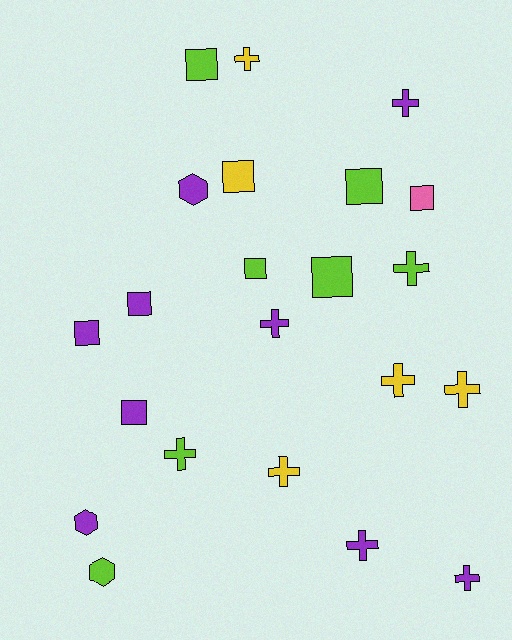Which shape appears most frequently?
Cross, with 10 objects.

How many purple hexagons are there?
There are 2 purple hexagons.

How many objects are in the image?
There are 22 objects.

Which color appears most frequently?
Purple, with 9 objects.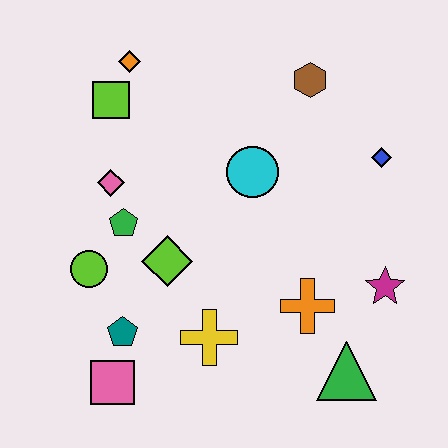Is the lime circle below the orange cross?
No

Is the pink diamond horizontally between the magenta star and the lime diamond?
No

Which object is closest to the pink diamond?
The green pentagon is closest to the pink diamond.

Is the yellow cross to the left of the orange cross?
Yes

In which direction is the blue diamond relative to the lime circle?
The blue diamond is to the right of the lime circle.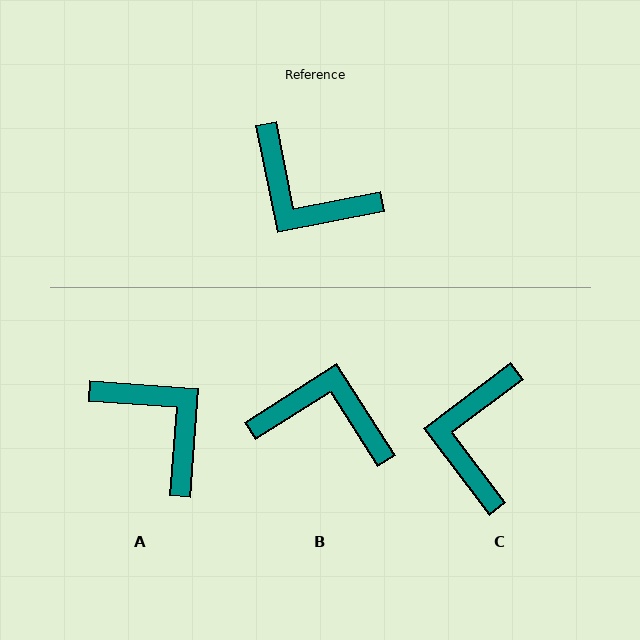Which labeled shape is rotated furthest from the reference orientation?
A, about 165 degrees away.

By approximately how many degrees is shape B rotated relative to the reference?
Approximately 159 degrees clockwise.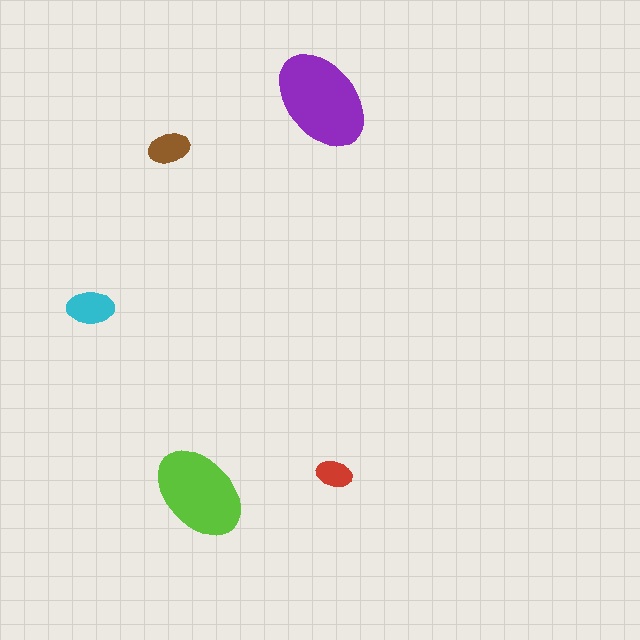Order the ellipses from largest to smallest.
the purple one, the lime one, the cyan one, the brown one, the red one.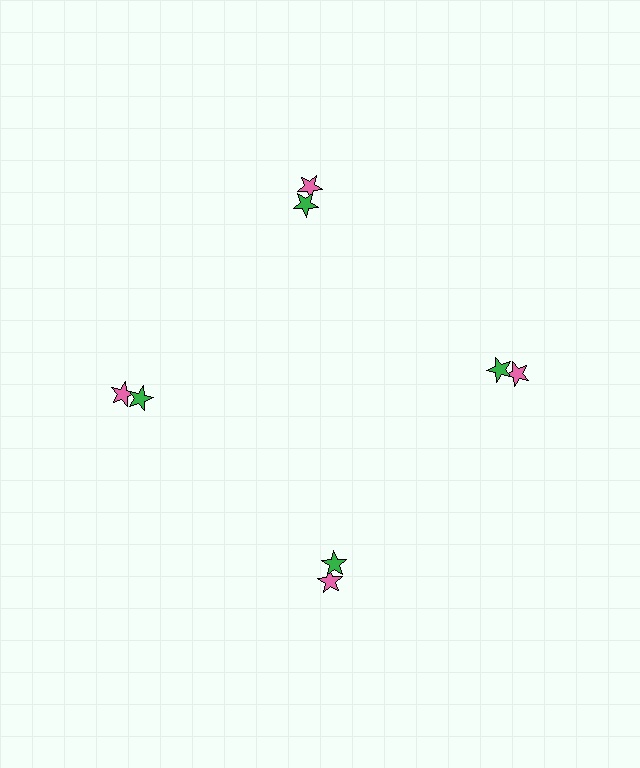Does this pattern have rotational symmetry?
Yes, this pattern has 4-fold rotational symmetry. It looks the same after rotating 90 degrees around the center.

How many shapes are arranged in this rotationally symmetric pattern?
There are 8 shapes, arranged in 4 groups of 2.